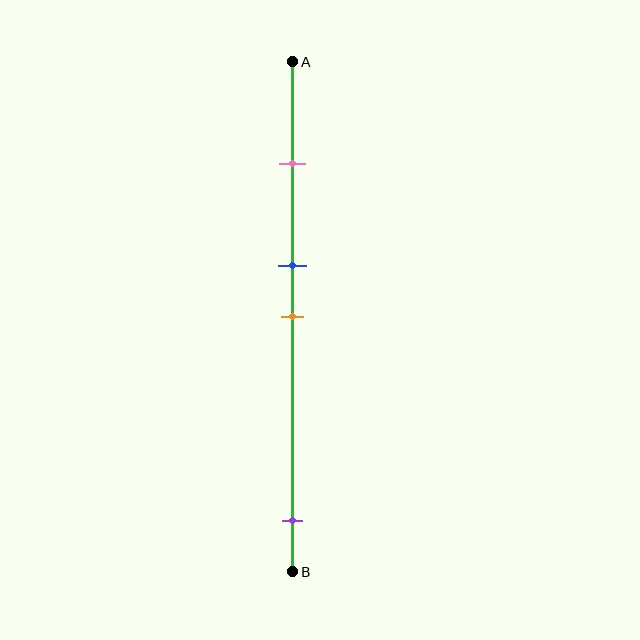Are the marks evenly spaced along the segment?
No, the marks are not evenly spaced.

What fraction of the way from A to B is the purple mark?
The purple mark is approximately 90% (0.9) of the way from A to B.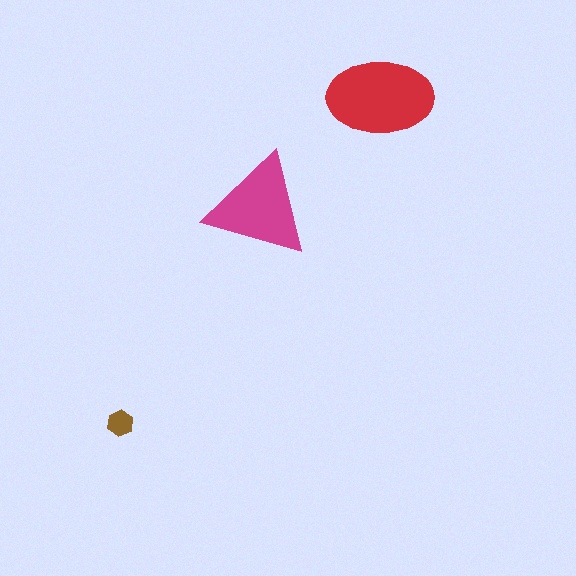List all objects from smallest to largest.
The brown hexagon, the magenta triangle, the red ellipse.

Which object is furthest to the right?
The red ellipse is rightmost.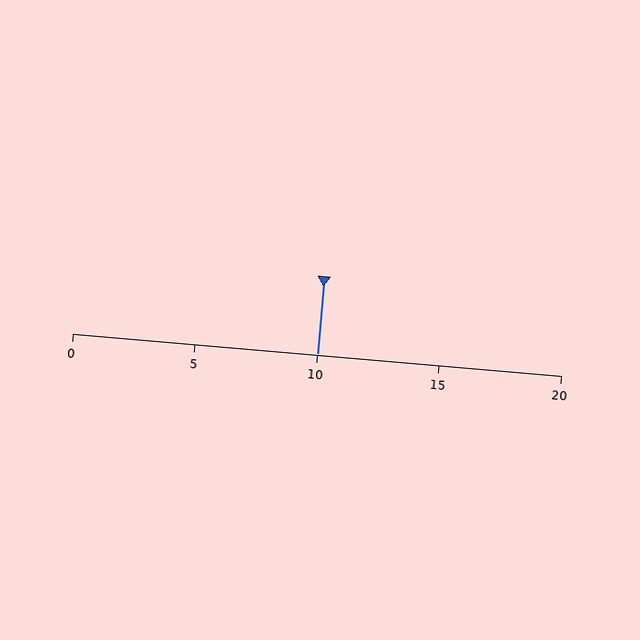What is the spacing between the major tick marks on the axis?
The major ticks are spaced 5 apart.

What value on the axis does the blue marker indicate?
The marker indicates approximately 10.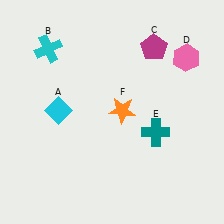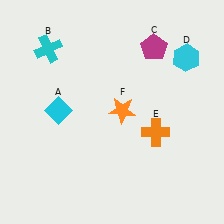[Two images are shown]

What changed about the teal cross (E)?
In Image 1, E is teal. In Image 2, it changed to orange.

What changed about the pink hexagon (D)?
In Image 1, D is pink. In Image 2, it changed to cyan.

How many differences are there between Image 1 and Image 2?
There are 2 differences between the two images.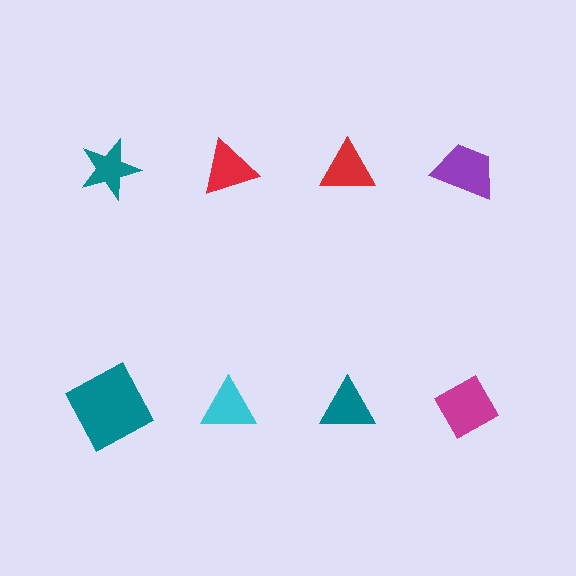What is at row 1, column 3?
A red triangle.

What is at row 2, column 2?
A cyan triangle.